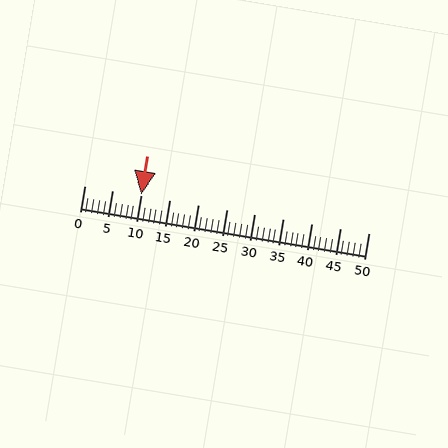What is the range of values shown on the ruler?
The ruler shows values from 0 to 50.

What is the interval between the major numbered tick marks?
The major tick marks are spaced 5 units apart.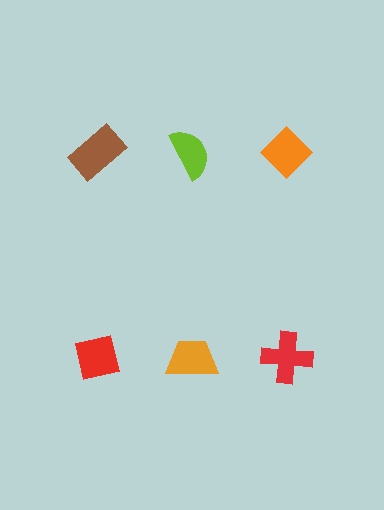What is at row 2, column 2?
An orange trapezoid.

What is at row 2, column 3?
A red cross.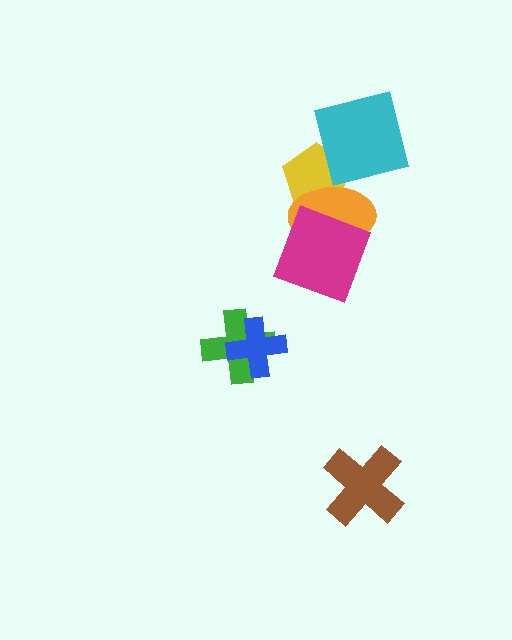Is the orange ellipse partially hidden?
Yes, it is partially covered by another shape.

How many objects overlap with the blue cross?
1 object overlaps with the blue cross.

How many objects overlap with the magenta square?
1 object overlaps with the magenta square.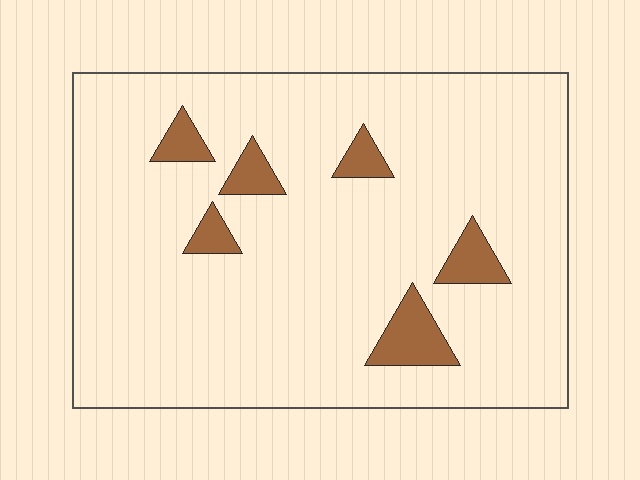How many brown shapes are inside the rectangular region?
6.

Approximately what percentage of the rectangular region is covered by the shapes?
Approximately 10%.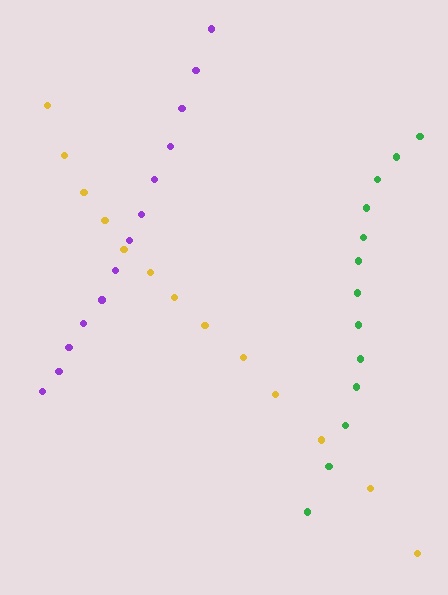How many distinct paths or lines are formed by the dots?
There are 3 distinct paths.